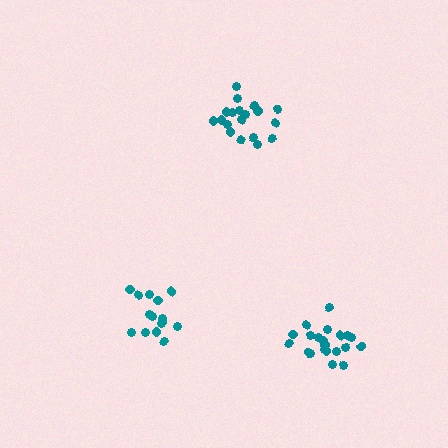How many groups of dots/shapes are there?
There are 3 groups.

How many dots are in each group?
Group 1: 19 dots, Group 2: 21 dots, Group 3: 15 dots (55 total).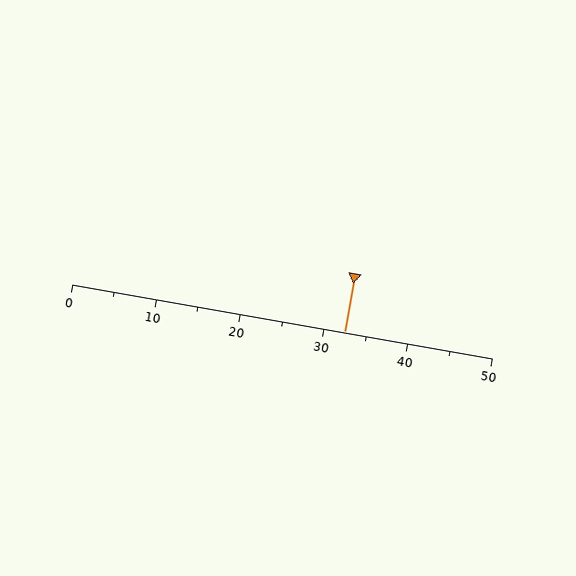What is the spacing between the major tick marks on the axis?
The major ticks are spaced 10 apart.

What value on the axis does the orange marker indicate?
The marker indicates approximately 32.5.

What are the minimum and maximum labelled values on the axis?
The axis runs from 0 to 50.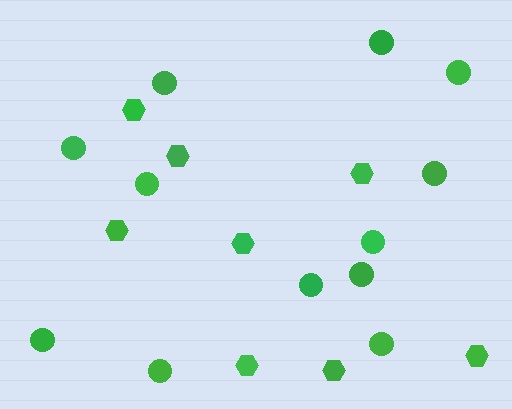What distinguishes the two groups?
There are 2 groups: one group of circles (12) and one group of hexagons (8).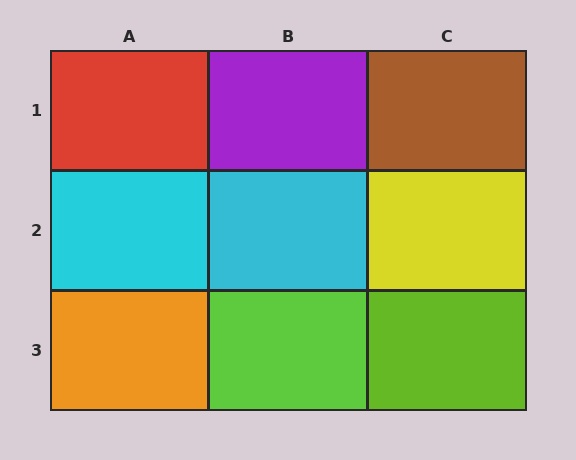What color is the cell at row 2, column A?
Cyan.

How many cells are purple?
1 cell is purple.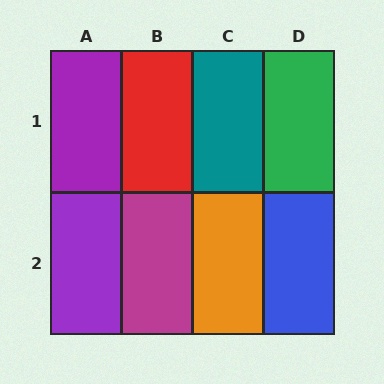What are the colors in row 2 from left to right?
Purple, magenta, orange, blue.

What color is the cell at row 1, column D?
Green.